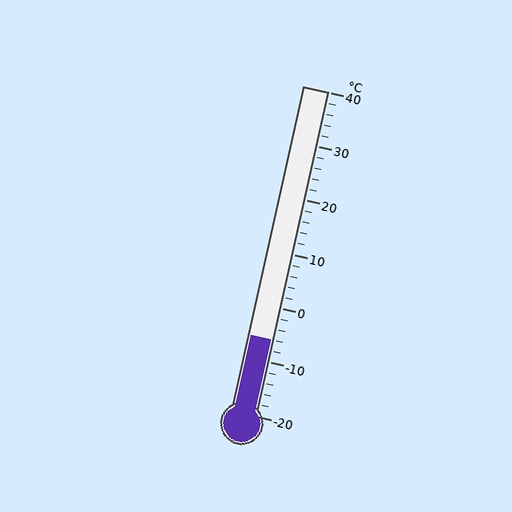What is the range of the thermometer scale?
The thermometer scale ranges from -20°C to 40°C.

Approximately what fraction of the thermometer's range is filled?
The thermometer is filled to approximately 25% of its range.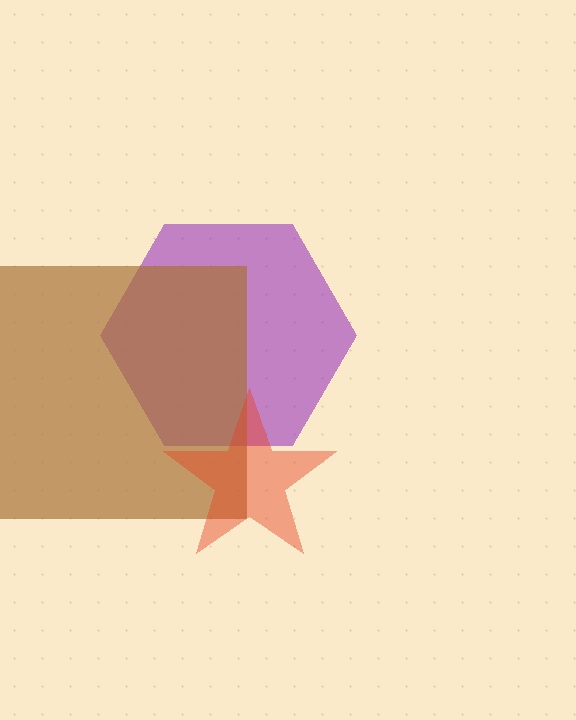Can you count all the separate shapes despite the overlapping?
Yes, there are 3 separate shapes.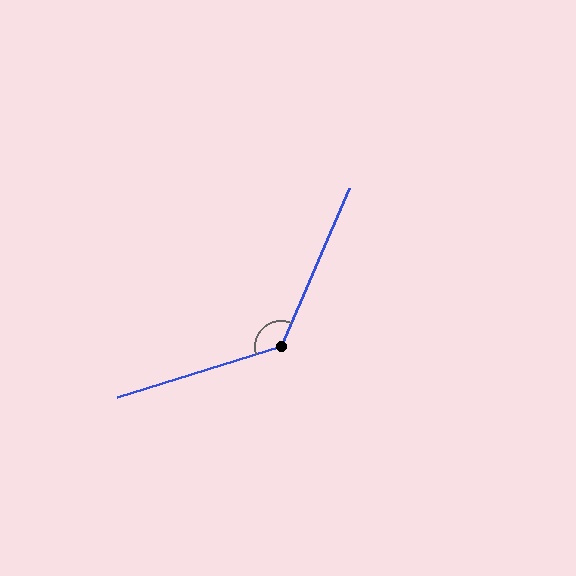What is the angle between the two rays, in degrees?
Approximately 131 degrees.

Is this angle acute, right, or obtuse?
It is obtuse.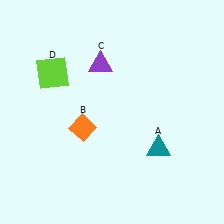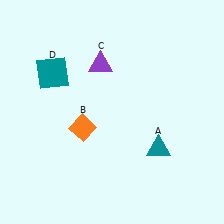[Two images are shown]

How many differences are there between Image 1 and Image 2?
There is 1 difference between the two images.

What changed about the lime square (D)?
In Image 1, D is lime. In Image 2, it changed to teal.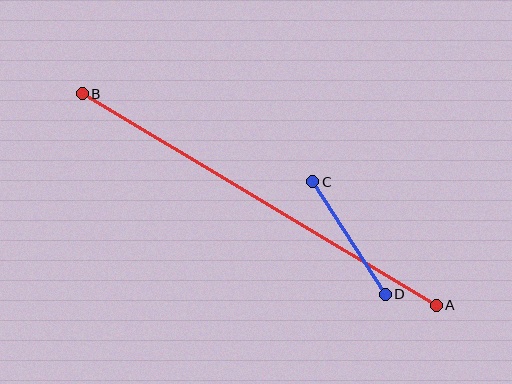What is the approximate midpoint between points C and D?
The midpoint is at approximately (349, 238) pixels.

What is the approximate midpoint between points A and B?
The midpoint is at approximately (259, 200) pixels.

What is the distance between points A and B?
The distance is approximately 412 pixels.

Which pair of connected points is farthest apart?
Points A and B are farthest apart.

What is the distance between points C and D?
The distance is approximately 134 pixels.